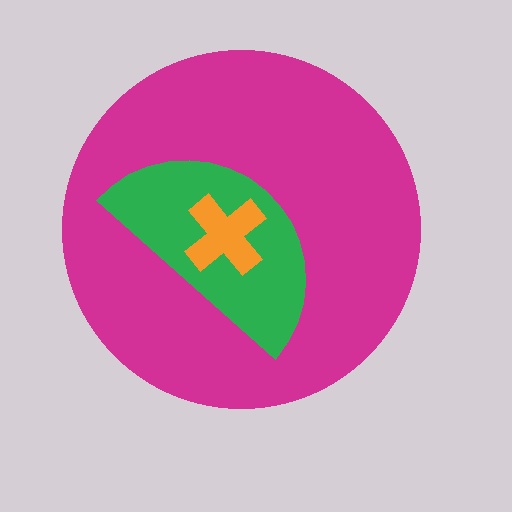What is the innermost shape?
The orange cross.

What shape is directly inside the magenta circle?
The green semicircle.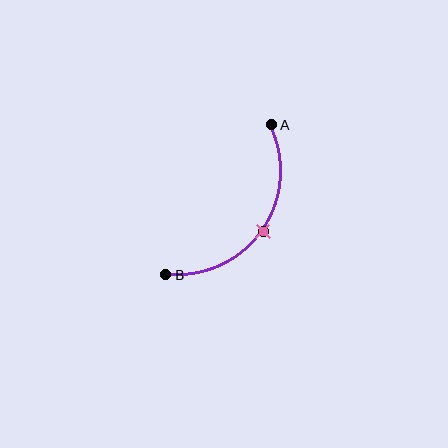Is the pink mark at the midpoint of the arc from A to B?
Yes. The pink mark lies on the arc at equal arc-length from both A and B — it is the arc midpoint.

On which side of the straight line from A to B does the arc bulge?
The arc bulges below and to the right of the straight line connecting A and B.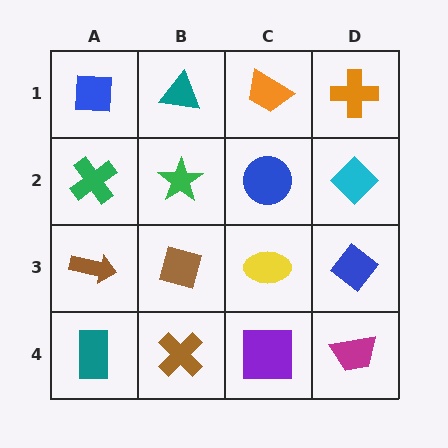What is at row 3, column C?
A yellow ellipse.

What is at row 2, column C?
A blue circle.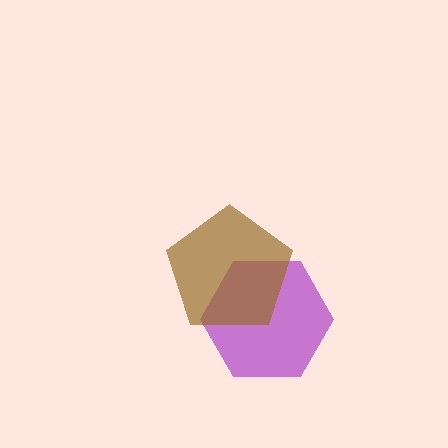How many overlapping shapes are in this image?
There are 2 overlapping shapes in the image.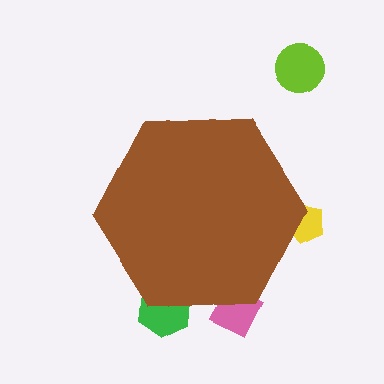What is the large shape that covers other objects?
A brown hexagon.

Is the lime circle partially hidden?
No, the lime circle is fully visible.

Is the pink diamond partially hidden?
Yes, the pink diamond is partially hidden behind the brown hexagon.